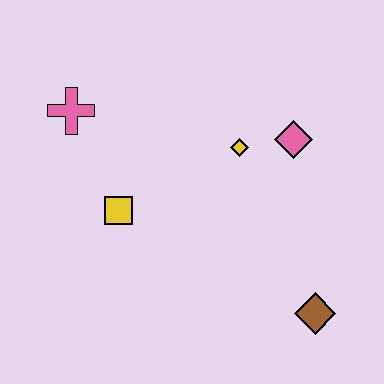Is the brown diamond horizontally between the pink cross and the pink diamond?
No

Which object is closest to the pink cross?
The yellow square is closest to the pink cross.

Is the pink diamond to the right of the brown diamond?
No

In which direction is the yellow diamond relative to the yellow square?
The yellow diamond is to the right of the yellow square.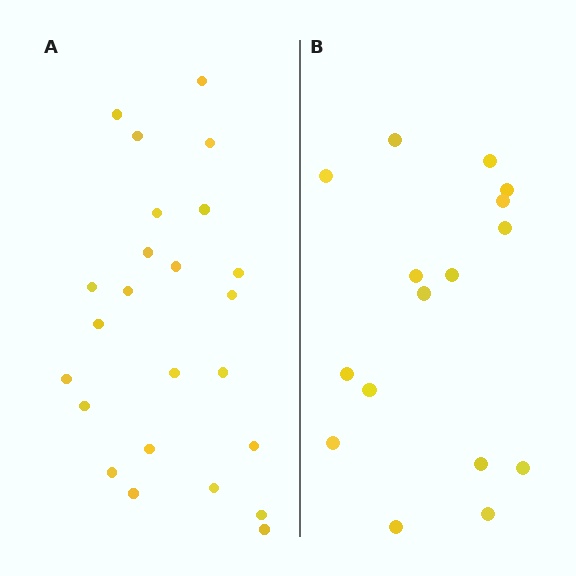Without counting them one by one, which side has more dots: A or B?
Region A (the left region) has more dots.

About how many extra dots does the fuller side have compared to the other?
Region A has roughly 8 or so more dots than region B.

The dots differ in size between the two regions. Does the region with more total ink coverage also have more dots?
No. Region B has more total ink coverage because its dots are larger, but region A actually contains more individual dots. Total area can be misleading — the number of items is what matters here.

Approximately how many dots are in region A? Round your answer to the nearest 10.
About 20 dots. (The exact count is 24, which rounds to 20.)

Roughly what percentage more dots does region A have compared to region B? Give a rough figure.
About 50% more.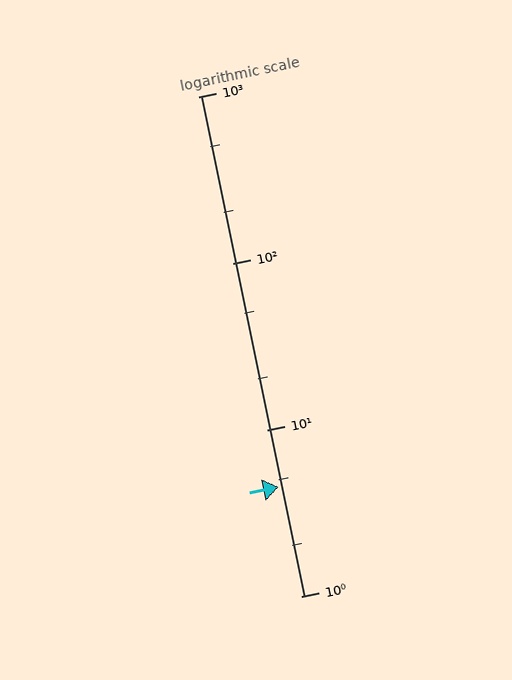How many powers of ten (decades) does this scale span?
The scale spans 3 decades, from 1 to 1000.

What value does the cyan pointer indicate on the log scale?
The pointer indicates approximately 4.5.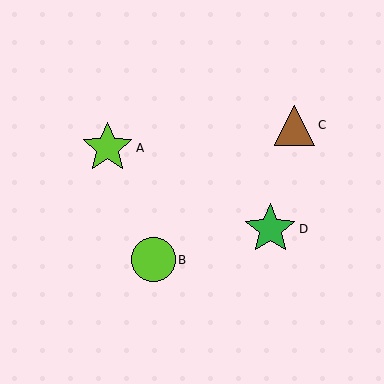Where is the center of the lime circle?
The center of the lime circle is at (153, 260).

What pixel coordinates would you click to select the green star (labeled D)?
Click at (270, 229) to select the green star D.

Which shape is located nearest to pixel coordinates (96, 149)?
The lime star (labeled A) at (107, 148) is nearest to that location.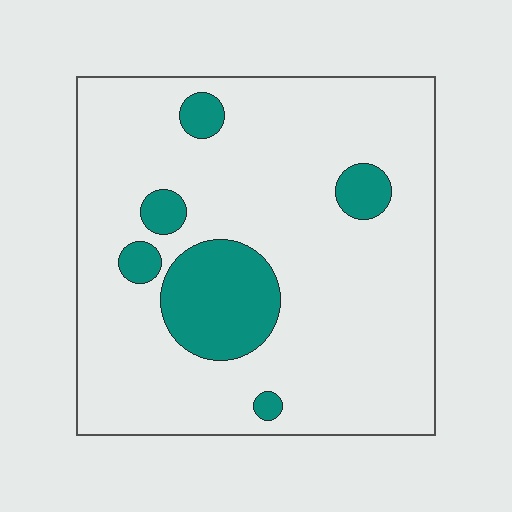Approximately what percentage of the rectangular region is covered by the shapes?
Approximately 15%.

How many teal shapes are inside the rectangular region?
6.